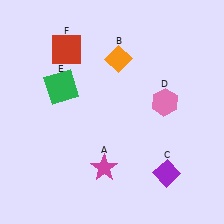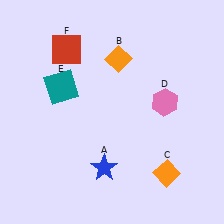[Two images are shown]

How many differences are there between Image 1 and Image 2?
There are 3 differences between the two images.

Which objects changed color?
A changed from magenta to blue. C changed from purple to orange. E changed from green to teal.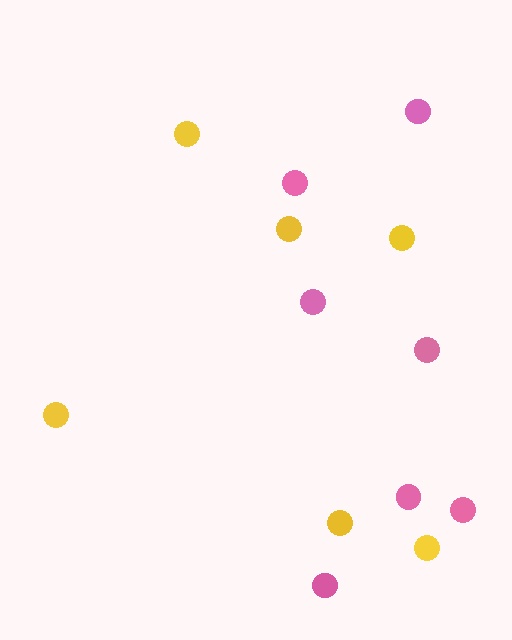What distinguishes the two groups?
There are 2 groups: one group of yellow circles (6) and one group of pink circles (7).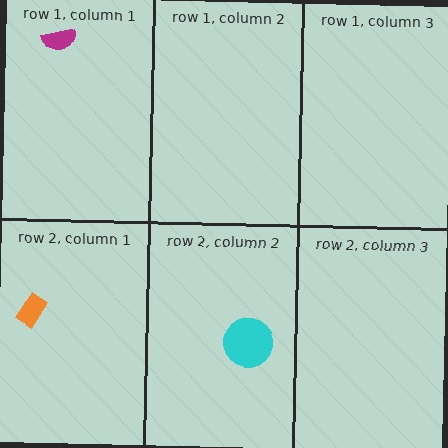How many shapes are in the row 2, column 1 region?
1.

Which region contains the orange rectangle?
The row 2, column 1 region.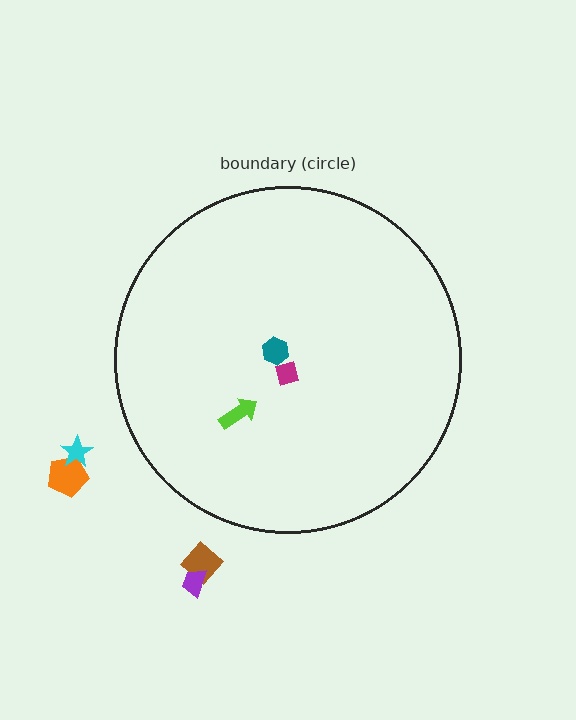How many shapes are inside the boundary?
3 inside, 4 outside.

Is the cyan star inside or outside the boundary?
Outside.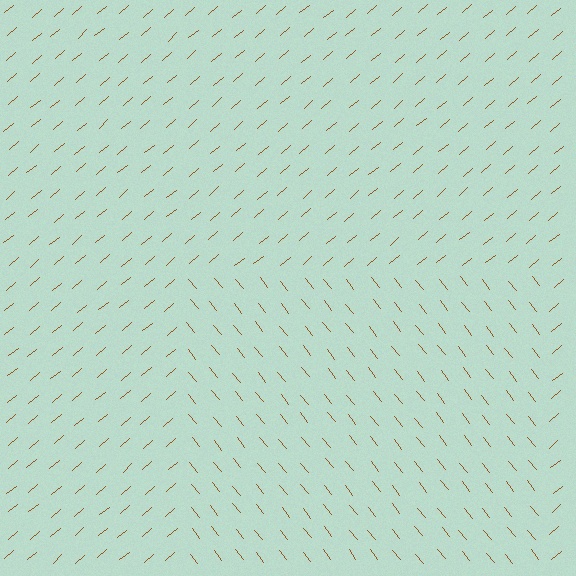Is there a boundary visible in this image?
Yes, there is a texture boundary formed by a change in line orientation.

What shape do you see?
I see a rectangle.